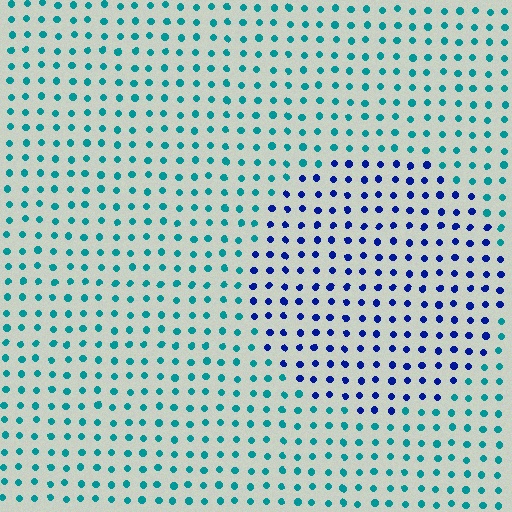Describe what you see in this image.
The image is filled with small teal elements in a uniform arrangement. A circle-shaped region is visible where the elements are tinted to a slightly different hue, forming a subtle color boundary.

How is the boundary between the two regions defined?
The boundary is defined purely by a slight shift in hue (about 51 degrees). Spacing, size, and orientation are identical on both sides.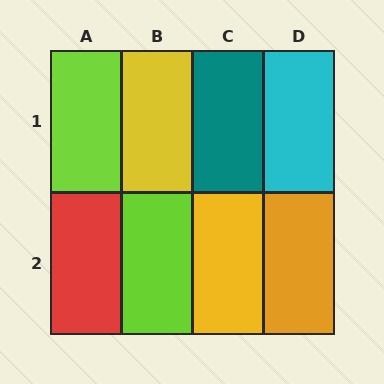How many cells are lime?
2 cells are lime.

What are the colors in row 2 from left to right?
Red, lime, yellow, orange.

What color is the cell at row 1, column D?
Cyan.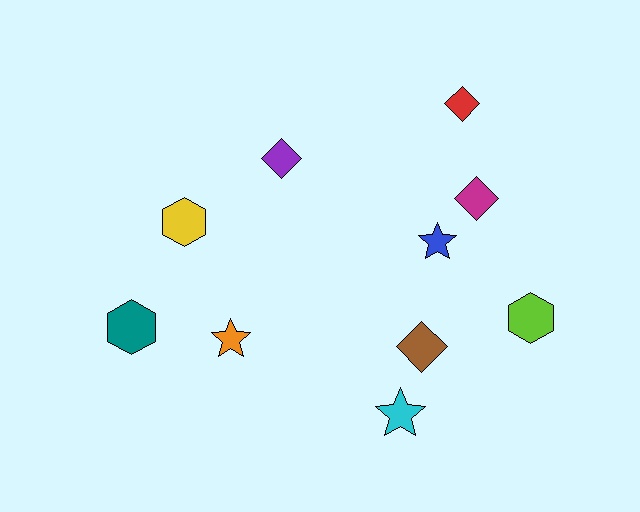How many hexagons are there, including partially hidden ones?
There are 3 hexagons.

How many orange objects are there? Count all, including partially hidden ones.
There is 1 orange object.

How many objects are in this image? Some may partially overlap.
There are 10 objects.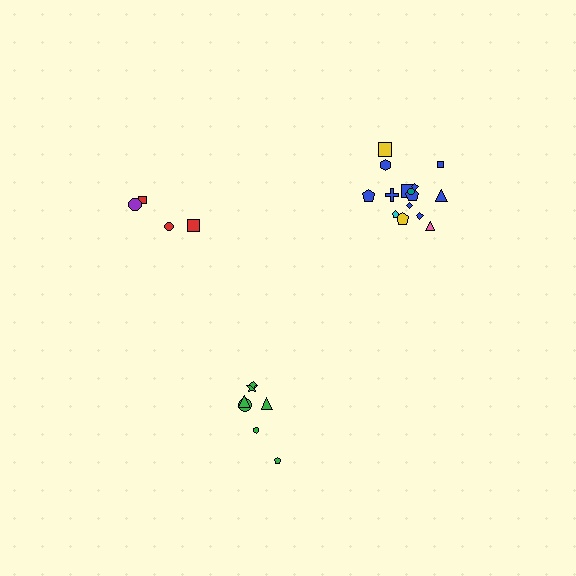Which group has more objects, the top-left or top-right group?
The top-right group.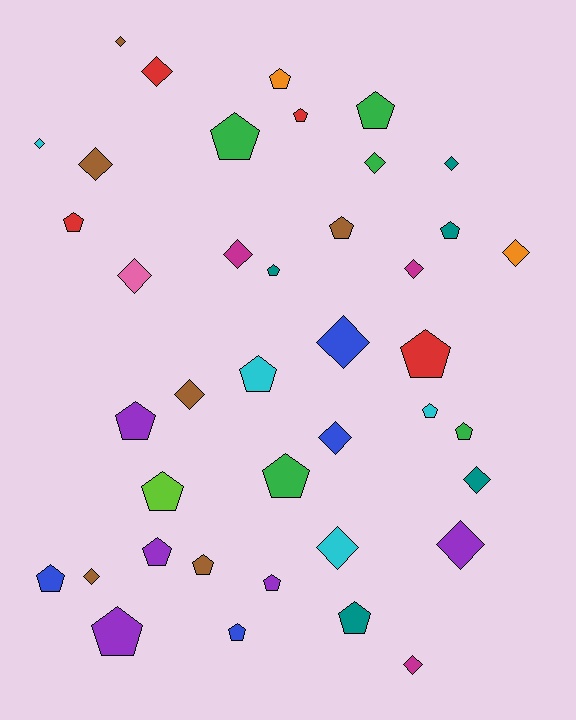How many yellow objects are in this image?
There are no yellow objects.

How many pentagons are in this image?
There are 22 pentagons.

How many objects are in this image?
There are 40 objects.